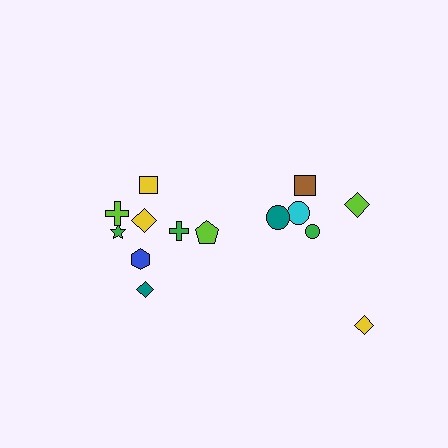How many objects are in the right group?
There are 6 objects.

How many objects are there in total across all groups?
There are 14 objects.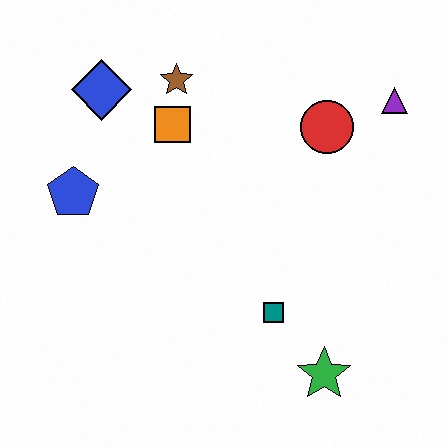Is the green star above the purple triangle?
No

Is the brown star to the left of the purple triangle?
Yes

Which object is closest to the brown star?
The orange square is closest to the brown star.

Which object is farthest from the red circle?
The blue pentagon is farthest from the red circle.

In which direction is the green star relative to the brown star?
The green star is below the brown star.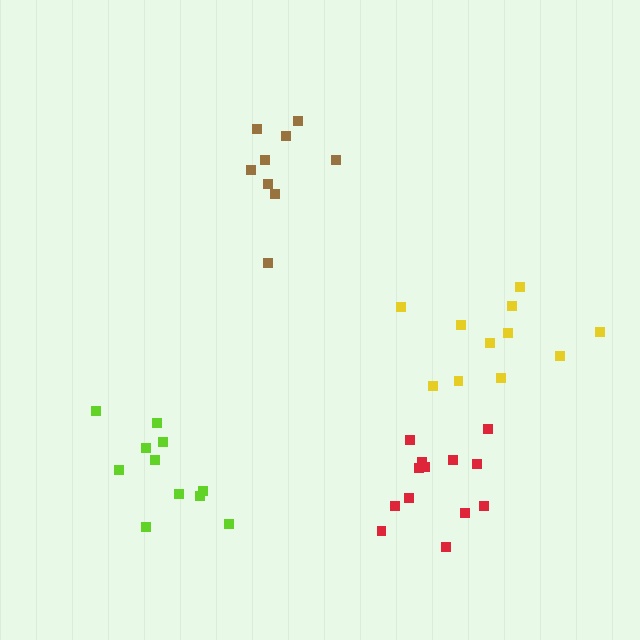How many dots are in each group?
Group 1: 11 dots, Group 2: 11 dots, Group 3: 13 dots, Group 4: 9 dots (44 total).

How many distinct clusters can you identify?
There are 4 distinct clusters.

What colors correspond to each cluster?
The clusters are colored: lime, yellow, red, brown.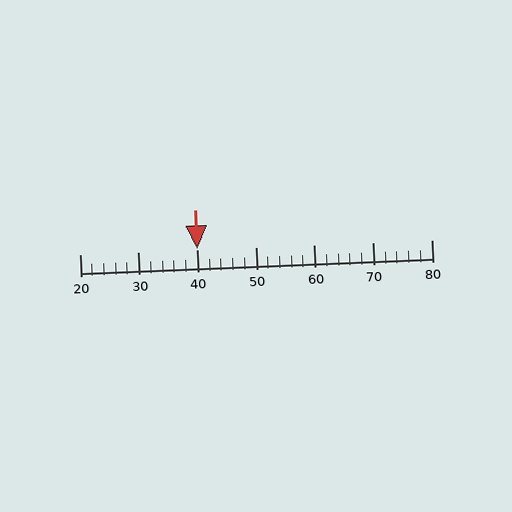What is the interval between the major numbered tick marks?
The major tick marks are spaced 10 units apart.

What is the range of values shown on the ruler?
The ruler shows values from 20 to 80.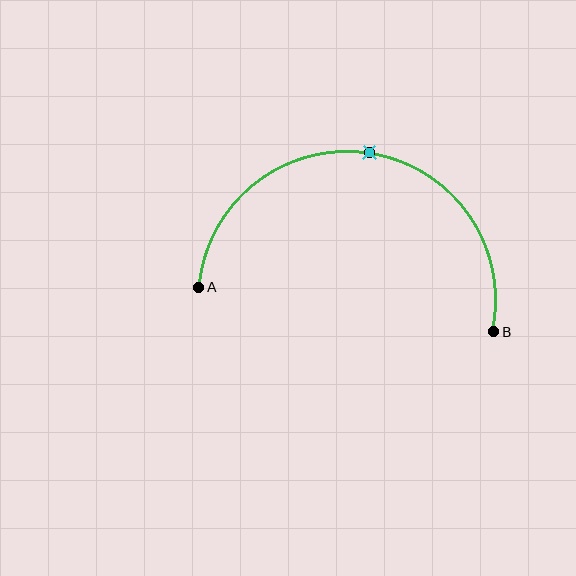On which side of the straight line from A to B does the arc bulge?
The arc bulges above the straight line connecting A and B.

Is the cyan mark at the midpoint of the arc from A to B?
Yes. The cyan mark lies on the arc at equal arc-length from both A and B — it is the arc midpoint.